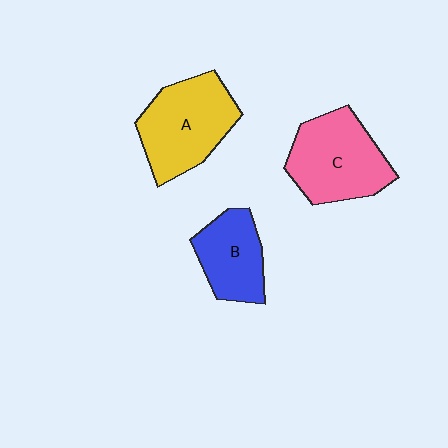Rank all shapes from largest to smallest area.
From largest to smallest: A (yellow), C (pink), B (blue).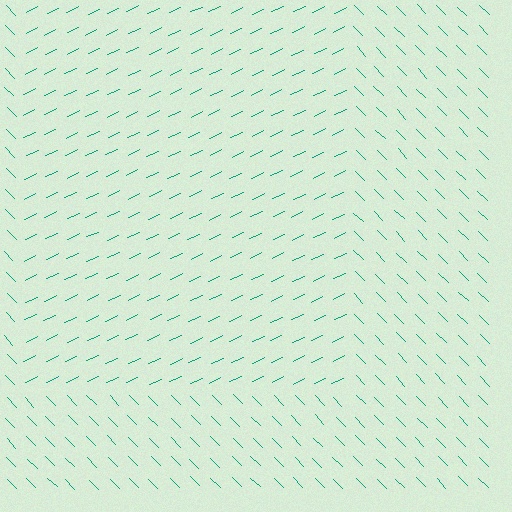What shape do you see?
I see a rectangle.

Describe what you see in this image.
The image is filled with small teal line segments. A rectangle region in the image has lines oriented differently from the surrounding lines, creating a visible texture boundary.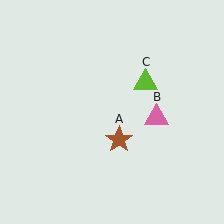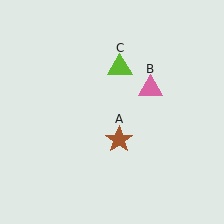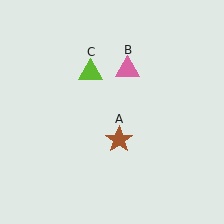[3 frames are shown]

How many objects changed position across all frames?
2 objects changed position: pink triangle (object B), lime triangle (object C).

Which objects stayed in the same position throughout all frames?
Brown star (object A) remained stationary.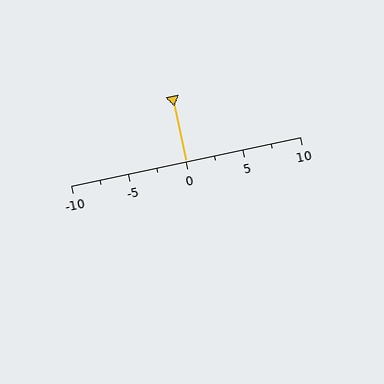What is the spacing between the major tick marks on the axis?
The major ticks are spaced 5 apart.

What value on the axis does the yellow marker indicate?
The marker indicates approximately 0.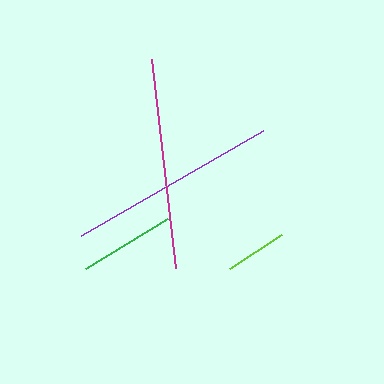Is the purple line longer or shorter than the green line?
The purple line is longer than the green line.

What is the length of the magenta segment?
The magenta segment is approximately 210 pixels long.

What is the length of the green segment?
The green segment is approximately 97 pixels long.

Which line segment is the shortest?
The lime line is the shortest at approximately 62 pixels.